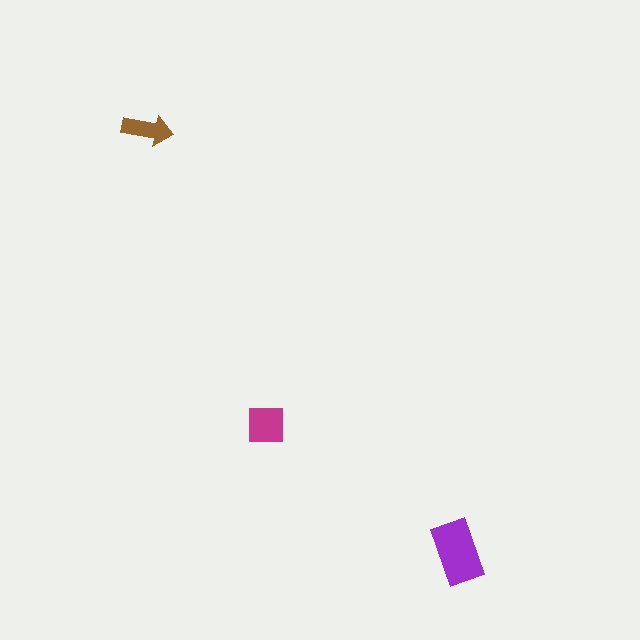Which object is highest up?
The brown arrow is topmost.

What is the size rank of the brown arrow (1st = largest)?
3rd.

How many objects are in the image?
There are 3 objects in the image.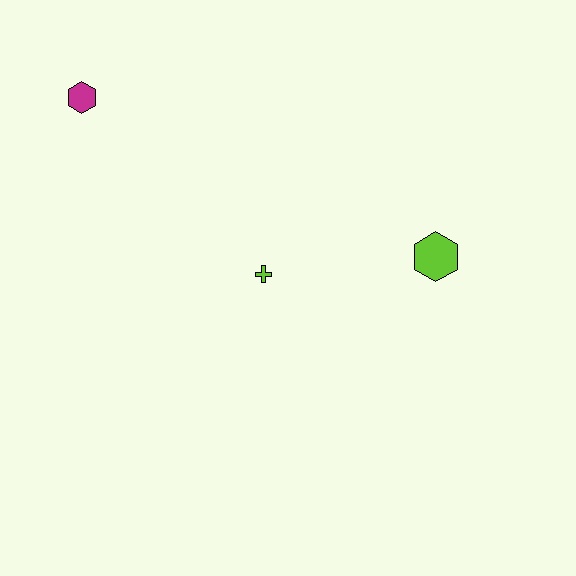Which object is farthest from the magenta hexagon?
The lime hexagon is farthest from the magenta hexagon.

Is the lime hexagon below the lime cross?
No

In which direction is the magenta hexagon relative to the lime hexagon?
The magenta hexagon is to the left of the lime hexagon.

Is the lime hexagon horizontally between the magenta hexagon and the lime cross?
No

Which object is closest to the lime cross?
The lime hexagon is closest to the lime cross.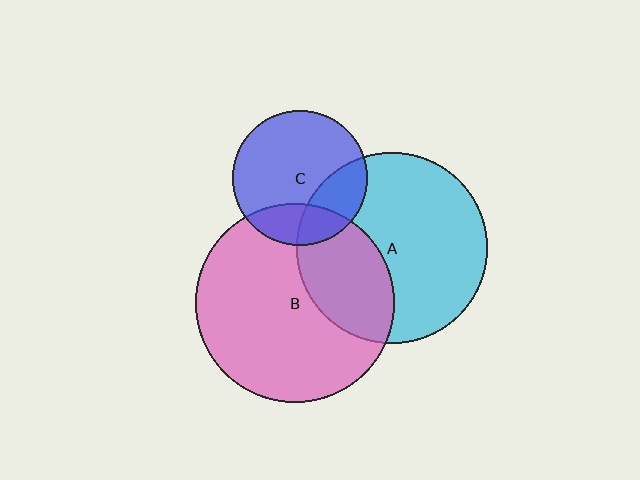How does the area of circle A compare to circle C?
Approximately 2.0 times.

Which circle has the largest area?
Circle B (pink).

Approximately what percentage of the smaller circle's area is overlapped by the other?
Approximately 20%.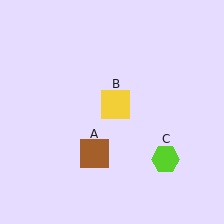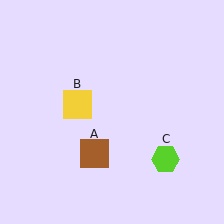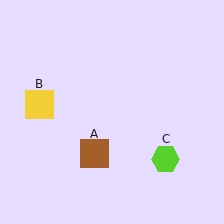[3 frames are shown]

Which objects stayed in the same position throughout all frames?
Brown square (object A) and lime hexagon (object C) remained stationary.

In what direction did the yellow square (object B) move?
The yellow square (object B) moved left.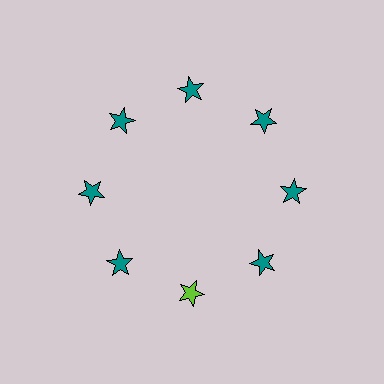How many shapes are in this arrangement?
There are 8 shapes arranged in a ring pattern.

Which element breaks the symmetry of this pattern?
The lime star at roughly the 6 o'clock position breaks the symmetry. All other shapes are teal stars.